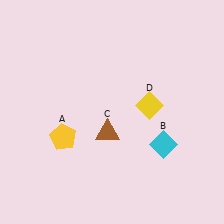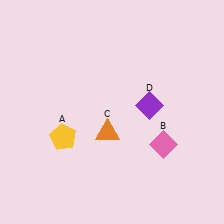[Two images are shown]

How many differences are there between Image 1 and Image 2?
There are 3 differences between the two images.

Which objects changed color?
B changed from cyan to pink. C changed from brown to orange. D changed from yellow to purple.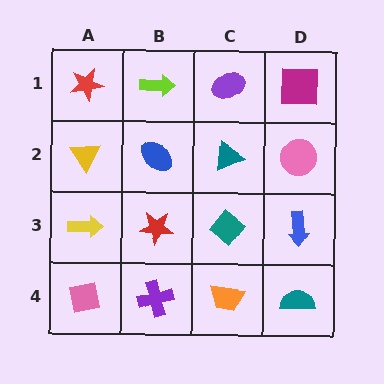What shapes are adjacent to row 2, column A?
A red star (row 1, column A), a yellow arrow (row 3, column A), a blue ellipse (row 2, column B).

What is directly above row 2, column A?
A red star.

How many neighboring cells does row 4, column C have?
3.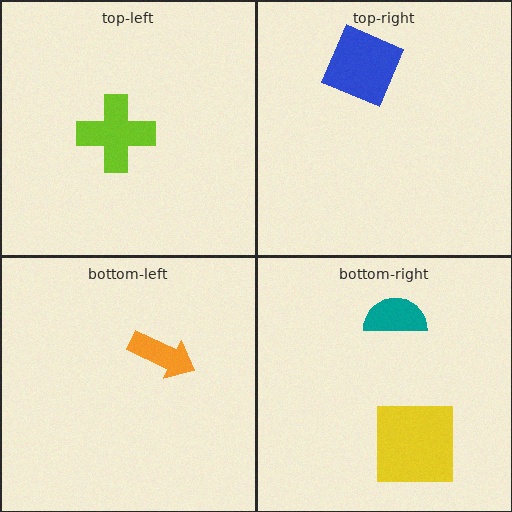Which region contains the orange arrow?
The bottom-left region.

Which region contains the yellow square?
The bottom-right region.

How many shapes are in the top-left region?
1.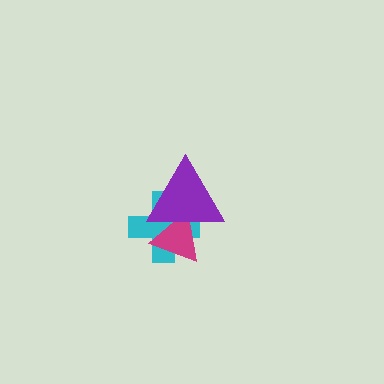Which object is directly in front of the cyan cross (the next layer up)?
The magenta triangle is directly in front of the cyan cross.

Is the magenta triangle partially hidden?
Yes, it is partially covered by another shape.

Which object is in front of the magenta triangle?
The purple triangle is in front of the magenta triangle.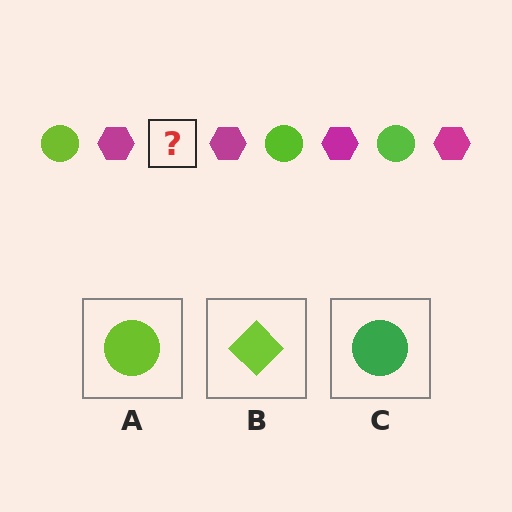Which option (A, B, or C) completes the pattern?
A.